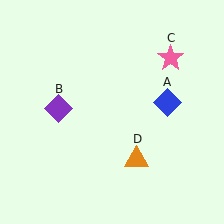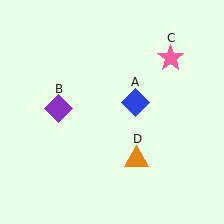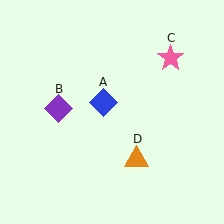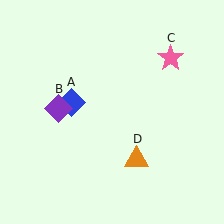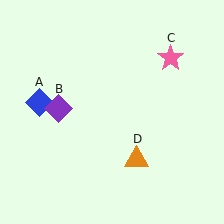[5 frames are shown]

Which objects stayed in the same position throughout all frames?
Purple diamond (object B) and pink star (object C) and orange triangle (object D) remained stationary.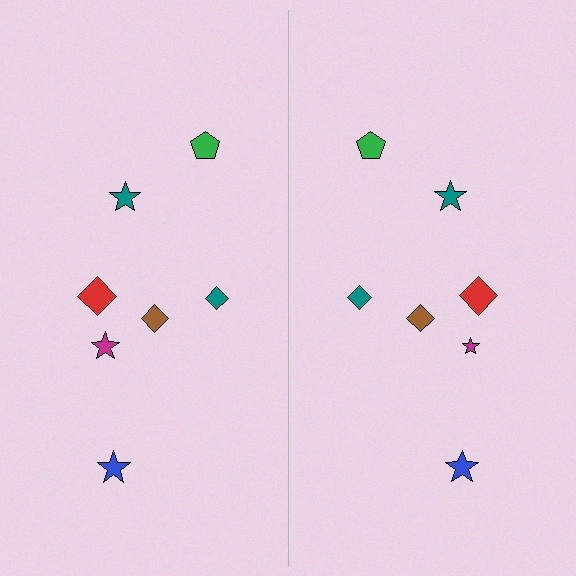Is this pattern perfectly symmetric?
No, the pattern is not perfectly symmetric. The magenta star on the right side has a different size than its mirror counterpart.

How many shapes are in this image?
There are 14 shapes in this image.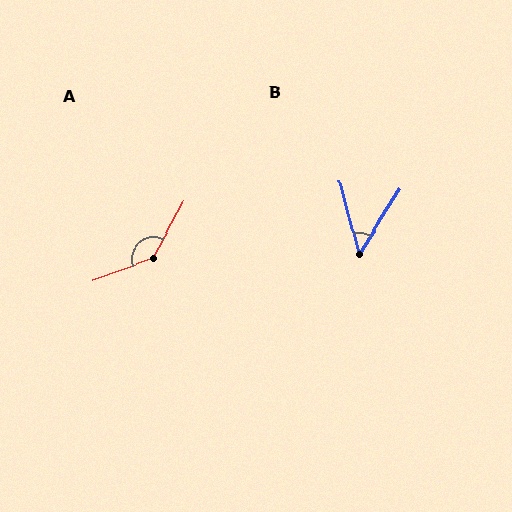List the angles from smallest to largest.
B (47°), A (139°).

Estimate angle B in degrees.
Approximately 47 degrees.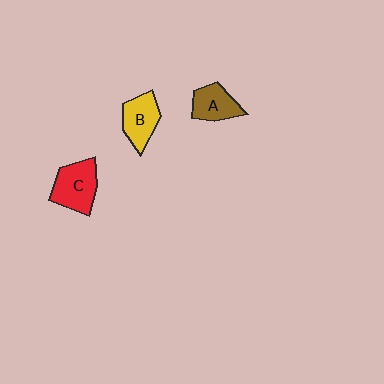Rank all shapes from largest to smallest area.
From largest to smallest: C (red), B (yellow), A (brown).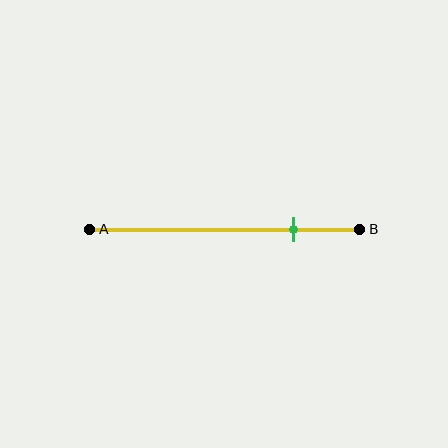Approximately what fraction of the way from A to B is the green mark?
The green mark is approximately 75% of the way from A to B.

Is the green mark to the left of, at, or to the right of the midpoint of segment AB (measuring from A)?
The green mark is to the right of the midpoint of segment AB.